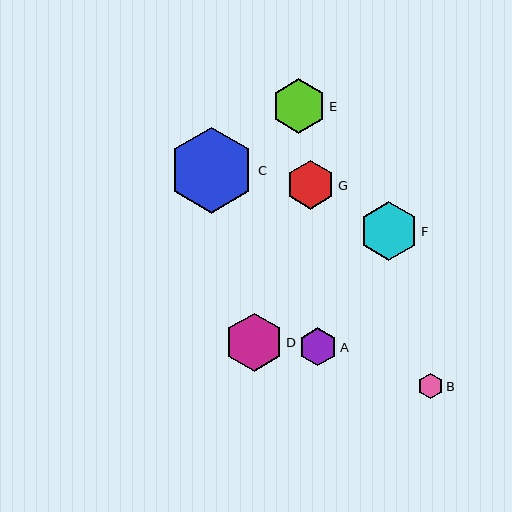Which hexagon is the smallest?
Hexagon B is the smallest with a size of approximately 25 pixels.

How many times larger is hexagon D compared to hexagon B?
Hexagon D is approximately 2.3 times the size of hexagon B.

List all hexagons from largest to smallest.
From largest to smallest: C, F, D, E, G, A, B.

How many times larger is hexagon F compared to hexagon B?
Hexagon F is approximately 2.3 times the size of hexagon B.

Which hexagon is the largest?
Hexagon C is the largest with a size of approximately 86 pixels.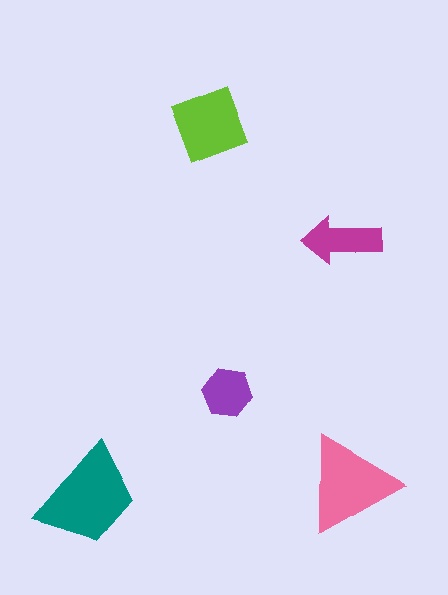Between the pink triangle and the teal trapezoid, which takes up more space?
The teal trapezoid.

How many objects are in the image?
There are 5 objects in the image.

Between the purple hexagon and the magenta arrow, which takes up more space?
The magenta arrow.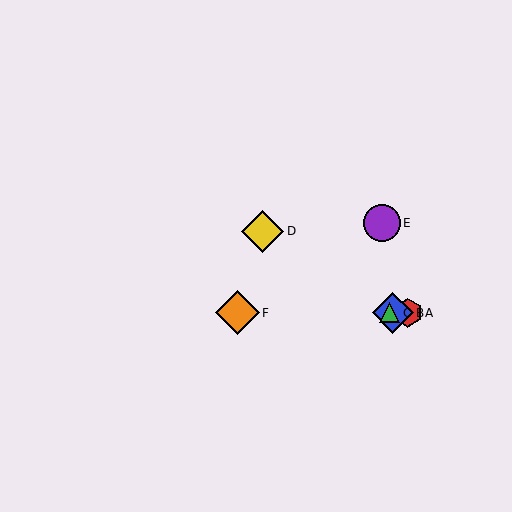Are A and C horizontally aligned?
Yes, both are at y≈313.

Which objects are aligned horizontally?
Objects A, B, C, F are aligned horizontally.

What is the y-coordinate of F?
Object F is at y≈313.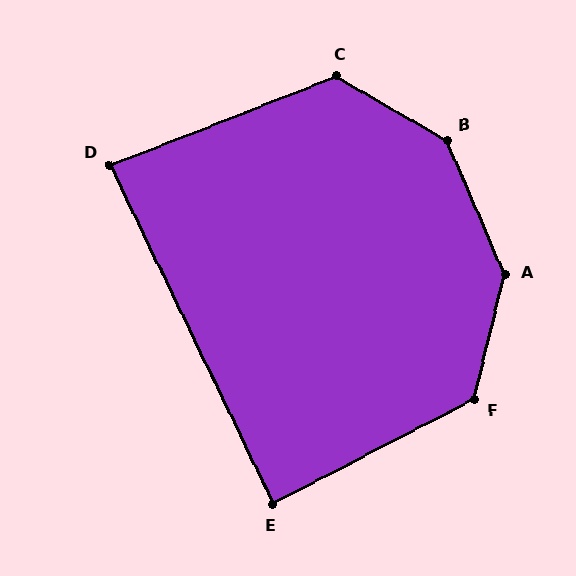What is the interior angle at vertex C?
Approximately 129 degrees (obtuse).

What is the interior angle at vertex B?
Approximately 143 degrees (obtuse).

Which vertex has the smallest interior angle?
D, at approximately 86 degrees.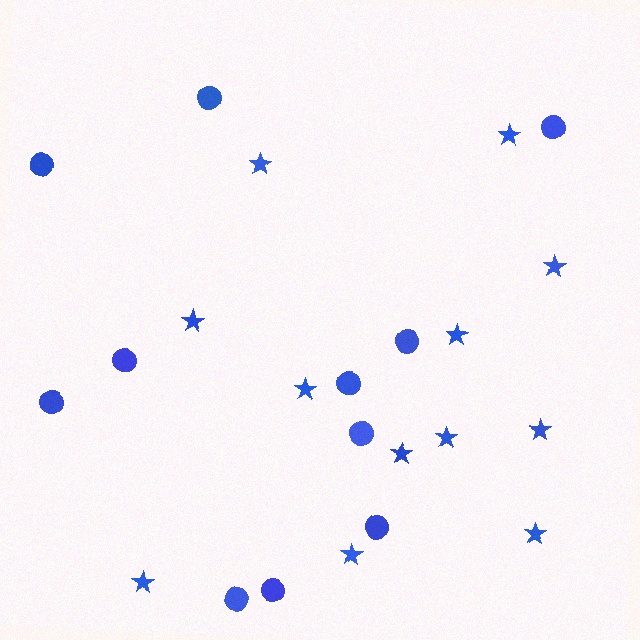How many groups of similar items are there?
There are 2 groups: one group of stars (12) and one group of circles (11).